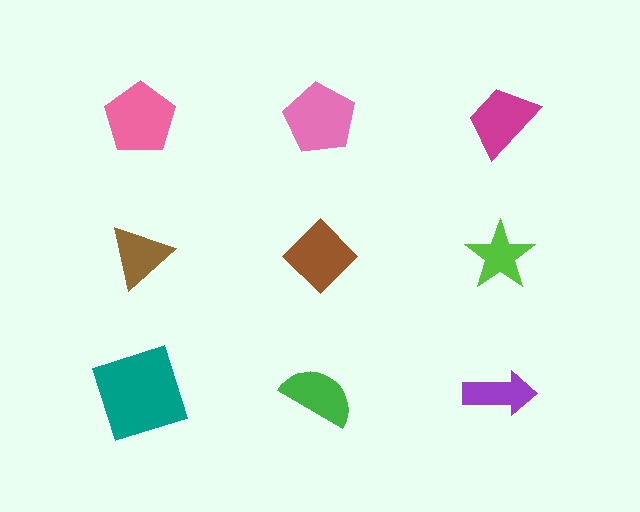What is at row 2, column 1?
A brown triangle.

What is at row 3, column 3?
A purple arrow.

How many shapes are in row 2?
3 shapes.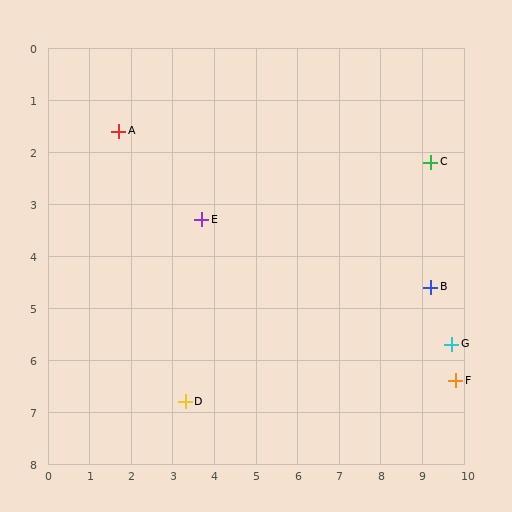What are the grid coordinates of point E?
Point E is at approximately (3.7, 3.3).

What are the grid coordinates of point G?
Point G is at approximately (9.7, 5.7).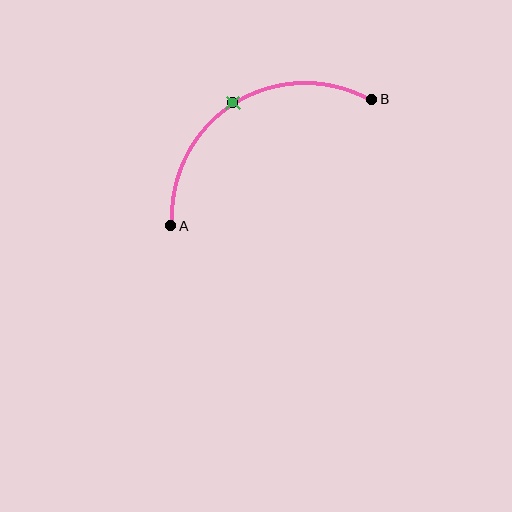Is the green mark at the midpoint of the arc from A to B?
Yes. The green mark lies on the arc at equal arc-length from both A and B — it is the arc midpoint.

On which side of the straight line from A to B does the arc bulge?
The arc bulges above the straight line connecting A and B.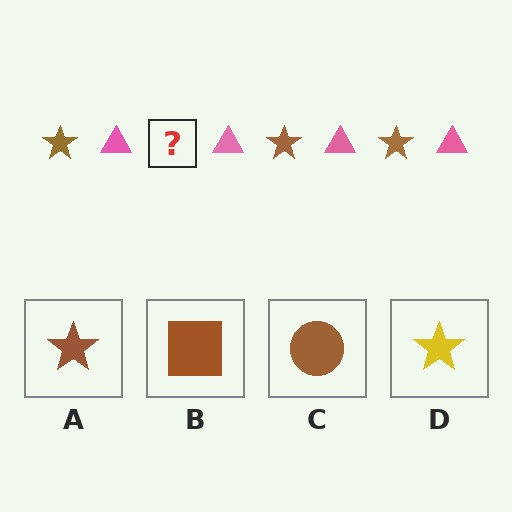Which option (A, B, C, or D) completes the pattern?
A.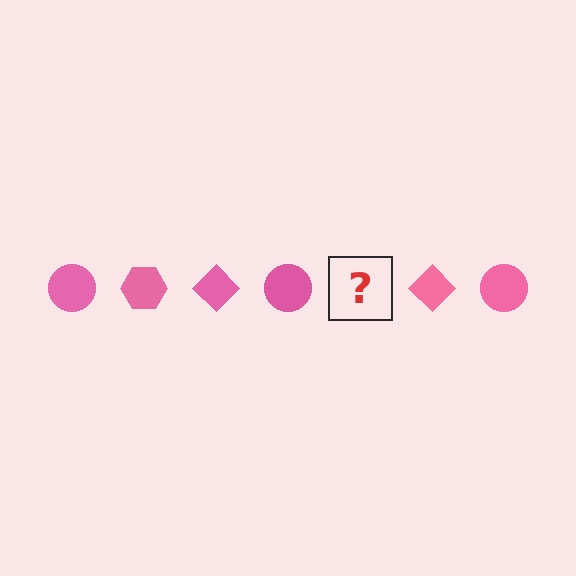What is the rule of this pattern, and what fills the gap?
The rule is that the pattern cycles through circle, hexagon, diamond shapes in pink. The gap should be filled with a pink hexagon.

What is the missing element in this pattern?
The missing element is a pink hexagon.